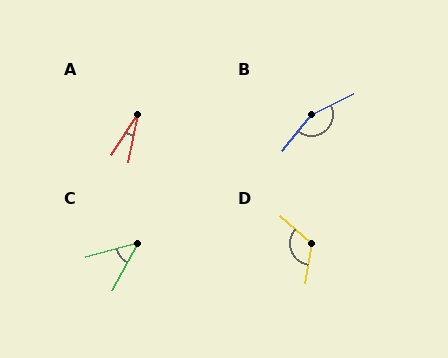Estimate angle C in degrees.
Approximately 45 degrees.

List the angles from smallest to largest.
A (22°), C (45°), D (123°), B (156°).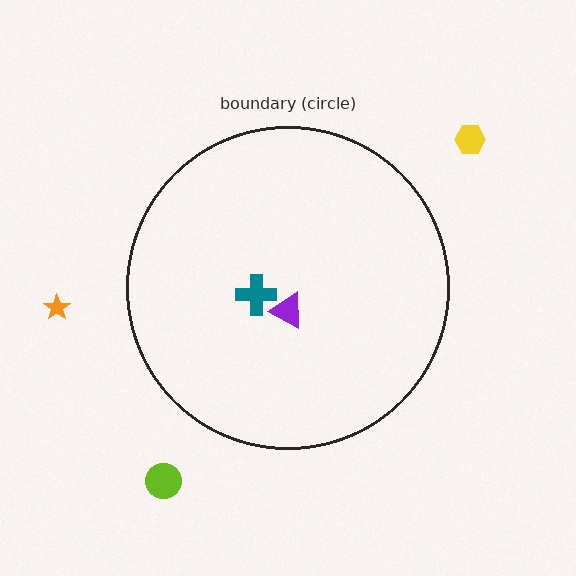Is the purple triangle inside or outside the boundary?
Inside.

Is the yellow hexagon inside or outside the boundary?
Outside.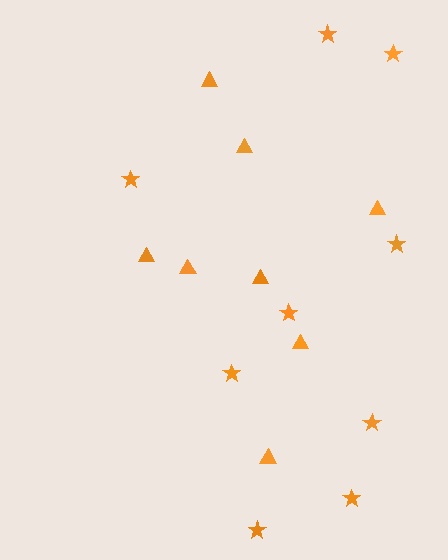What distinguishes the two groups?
There are 2 groups: one group of stars (9) and one group of triangles (8).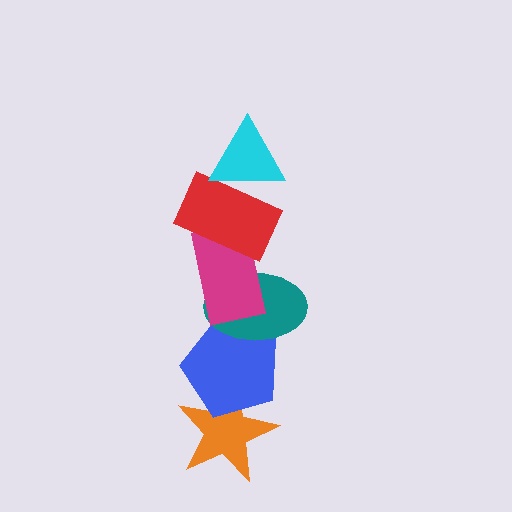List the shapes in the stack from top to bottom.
From top to bottom: the cyan triangle, the red rectangle, the magenta rectangle, the teal ellipse, the blue pentagon, the orange star.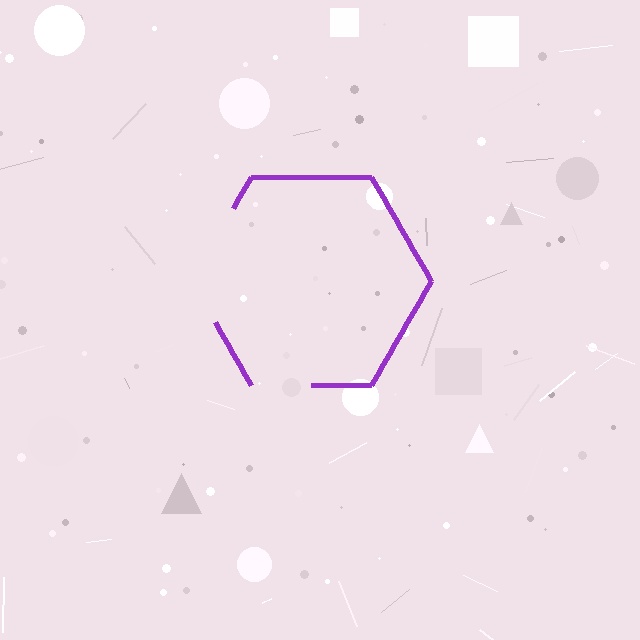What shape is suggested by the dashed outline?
The dashed outline suggests a hexagon.